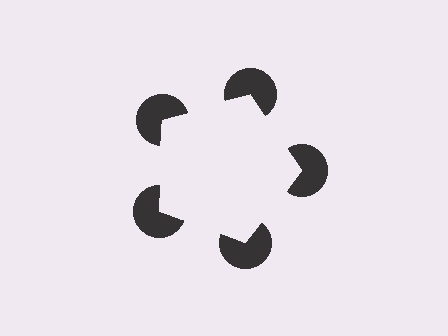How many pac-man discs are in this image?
There are 5 — one at each vertex of the illusory pentagon.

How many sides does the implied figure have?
5 sides.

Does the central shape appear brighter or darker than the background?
It typically appears slightly brighter than the background, even though no actual brightness change is drawn.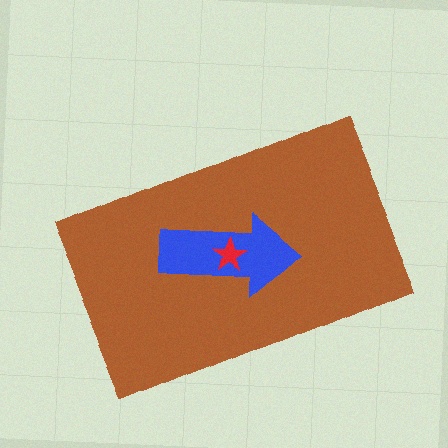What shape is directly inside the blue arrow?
The red star.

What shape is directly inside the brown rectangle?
The blue arrow.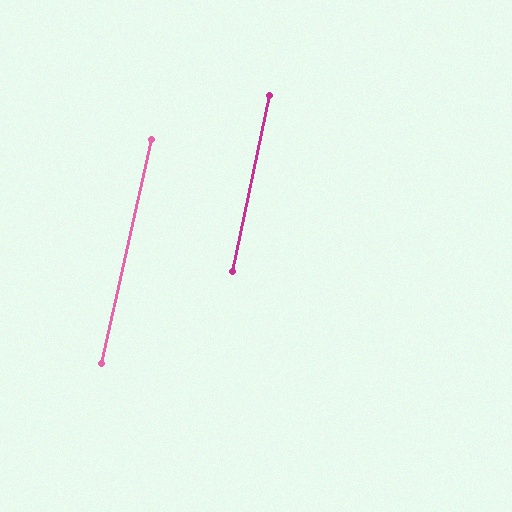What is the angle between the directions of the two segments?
Approximately 0 degrees.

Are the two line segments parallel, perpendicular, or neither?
Parallel — their directions differ by only 0.4°.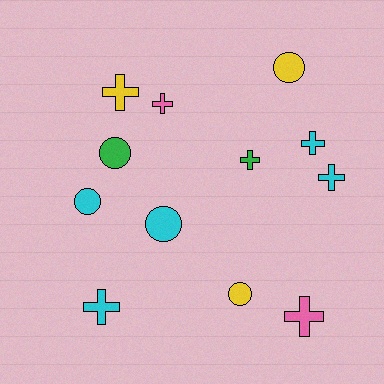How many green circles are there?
There is 1 green circle.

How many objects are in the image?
There are 12 objects.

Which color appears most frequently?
Cyan, with 5 objects.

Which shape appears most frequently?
Cross, with 7 objects.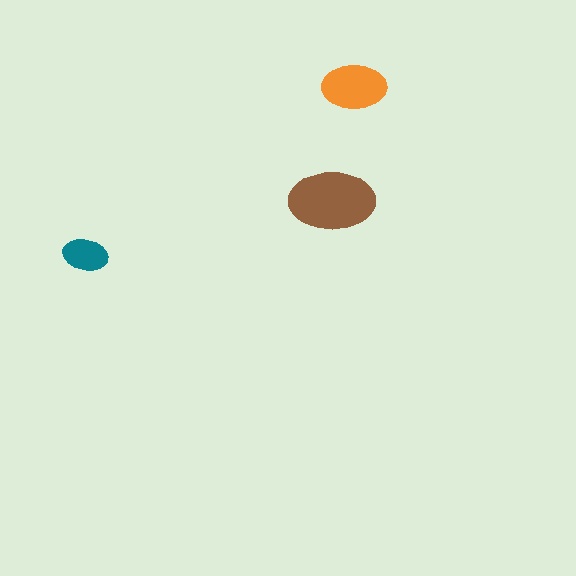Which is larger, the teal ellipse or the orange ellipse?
The orange one.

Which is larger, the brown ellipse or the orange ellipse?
The brown one.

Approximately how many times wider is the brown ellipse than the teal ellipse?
About 2 times wider.